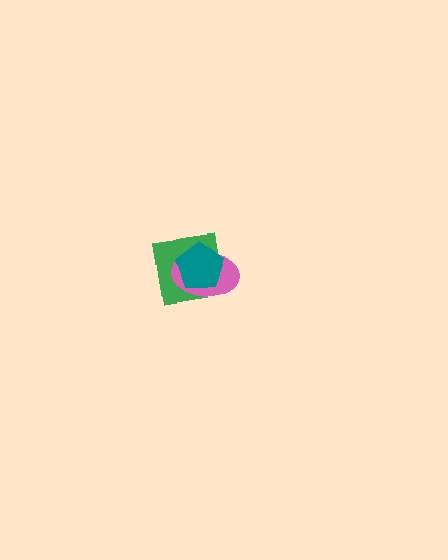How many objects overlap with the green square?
2 objects overlap with the green square.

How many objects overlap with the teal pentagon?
2 objects overlap with the teal pentagon.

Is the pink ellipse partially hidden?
Yes, it is partially covered by another shape.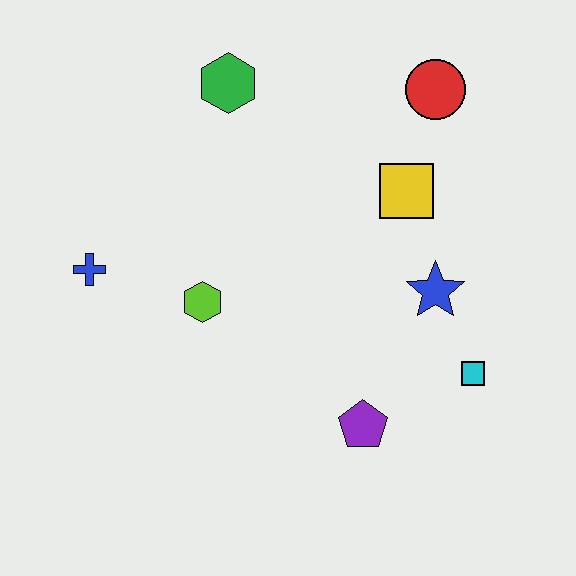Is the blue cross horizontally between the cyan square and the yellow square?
No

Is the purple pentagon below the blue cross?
Yes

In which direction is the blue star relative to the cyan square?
The blue star is above the cyan square.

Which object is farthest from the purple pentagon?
The green hexagon is farthest from the purple pentagon.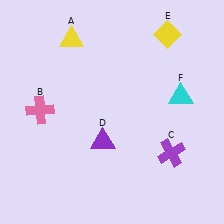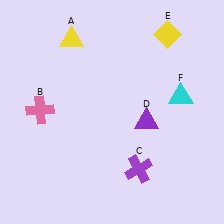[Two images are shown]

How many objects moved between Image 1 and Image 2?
2 objects moved between the two images.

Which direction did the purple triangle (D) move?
The purple triangle (D) moved right.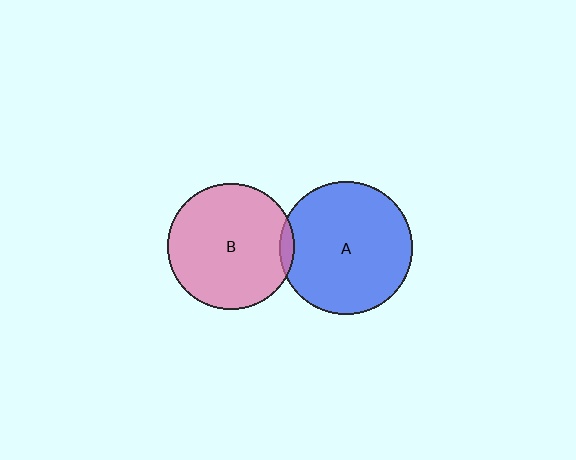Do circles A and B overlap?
Yes.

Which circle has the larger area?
Circle A (blue).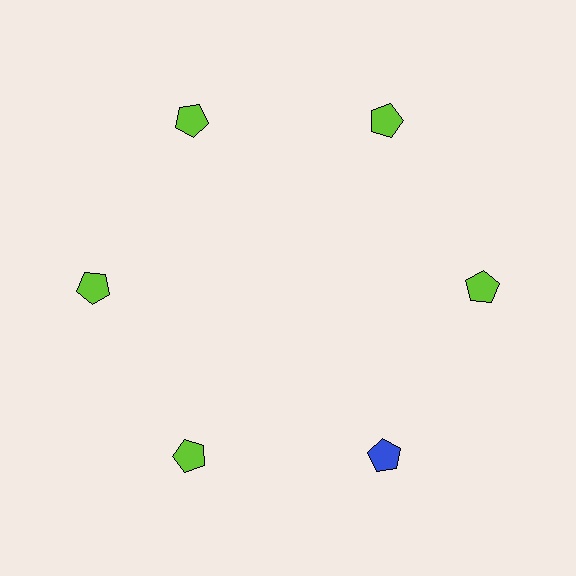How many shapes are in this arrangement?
There are 6 shapes arranged in a ring pattern.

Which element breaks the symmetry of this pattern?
The blue pentagon at roughly the 5 o'clock position breaks the symmetry. All other shapes are lime pentagons.